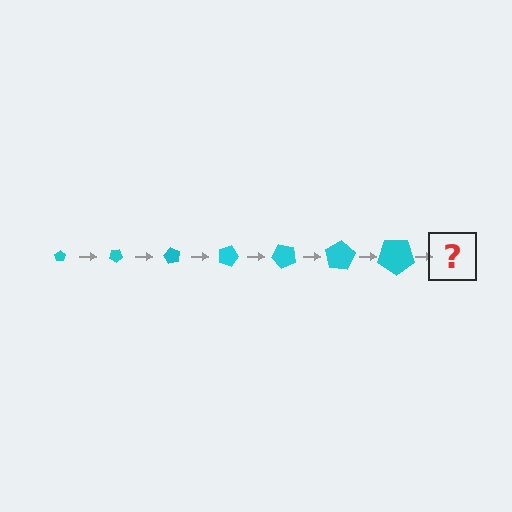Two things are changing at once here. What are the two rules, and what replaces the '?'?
The two rules are that the pentagon grows larger each step and it rotates 30 degrees each step. The '?' should be a pentagon, larger than the previous one and rotated 210 degrees from the start.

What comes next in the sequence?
The next element should be a pentagon, larger than the previous one and rotated 210 degrees from the start.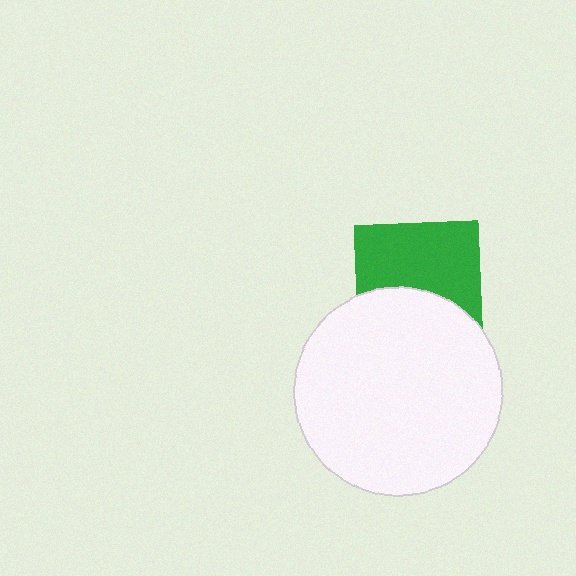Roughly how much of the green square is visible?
About half of it is visible (roughly 59%).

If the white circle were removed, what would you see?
You would see the complete green square.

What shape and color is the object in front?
The object in front is a white circle.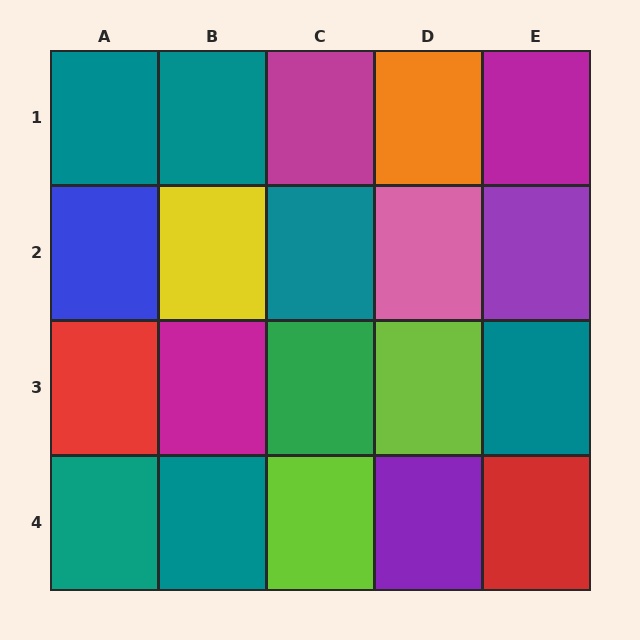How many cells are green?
1 cell is green.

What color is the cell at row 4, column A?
Teal.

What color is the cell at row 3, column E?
Teal.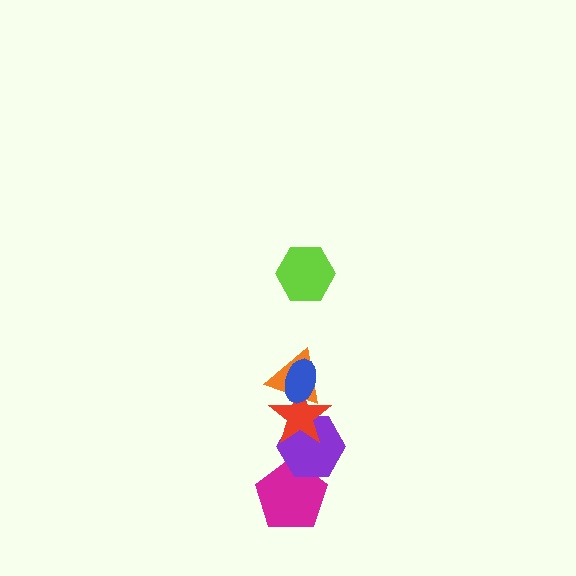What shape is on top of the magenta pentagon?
The purple hexagon is on top of the magenta pentagon.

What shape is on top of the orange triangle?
The blue ellipse is on top of the orange triangle.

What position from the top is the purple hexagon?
The purple hexagon is 5th from the top.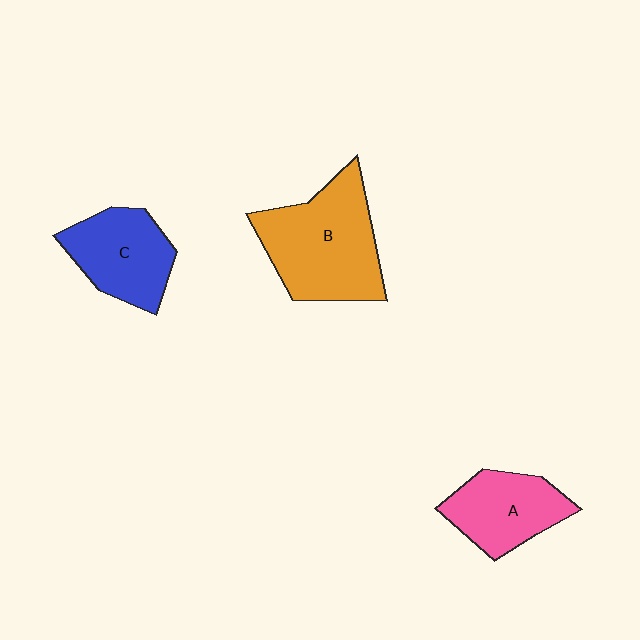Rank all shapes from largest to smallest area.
From largest to smallest: B (orange), C (blue), A (pink).